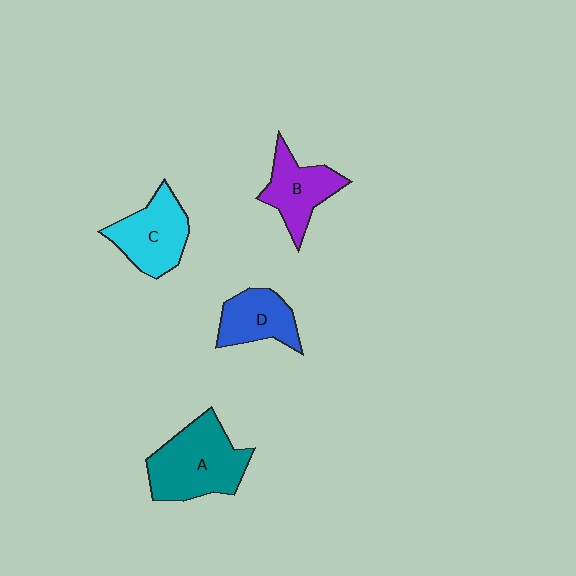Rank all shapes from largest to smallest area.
From largest to smallest: A (teal), C (cyan), B (purple), D (blue).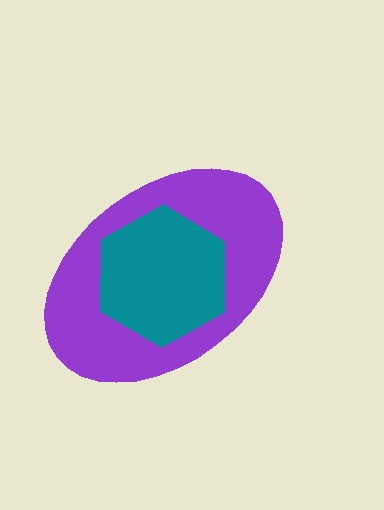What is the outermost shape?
The purple ellipse.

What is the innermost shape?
The teal hexagon.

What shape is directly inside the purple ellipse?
The teal hexagon.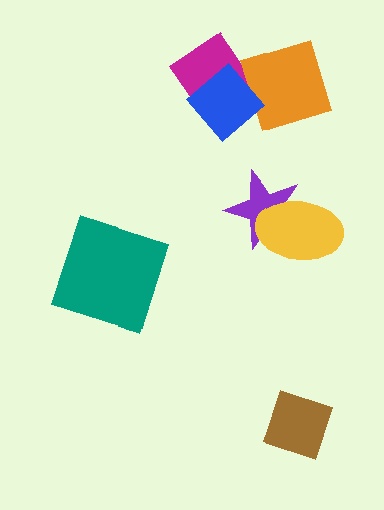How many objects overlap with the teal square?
0 objects overlap with the teal square.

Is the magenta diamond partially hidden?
Yes, it is partially covered by another shape.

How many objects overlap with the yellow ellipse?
1 object overlaps with the yellow ellipse.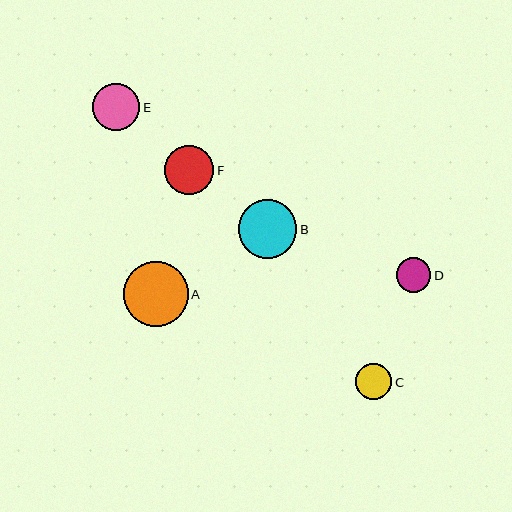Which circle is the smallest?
Circle D is the smallest with a size of approximately 34 pixels.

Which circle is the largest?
Circle A is the largest with a size of approximately 65 pixels.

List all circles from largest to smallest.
From largest to smallest: A, B, F, E, C, D.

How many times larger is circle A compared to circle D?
Circle A is approximately 1.9 times the size of circle D.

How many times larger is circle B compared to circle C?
Circle B is approximately 1.6 times the size of circle C.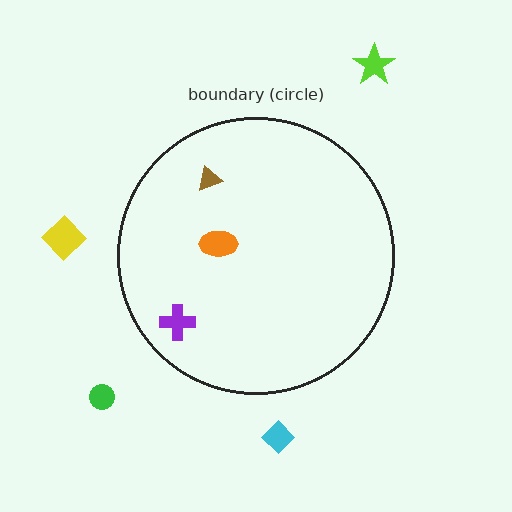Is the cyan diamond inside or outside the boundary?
Outside.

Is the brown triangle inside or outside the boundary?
Inside.